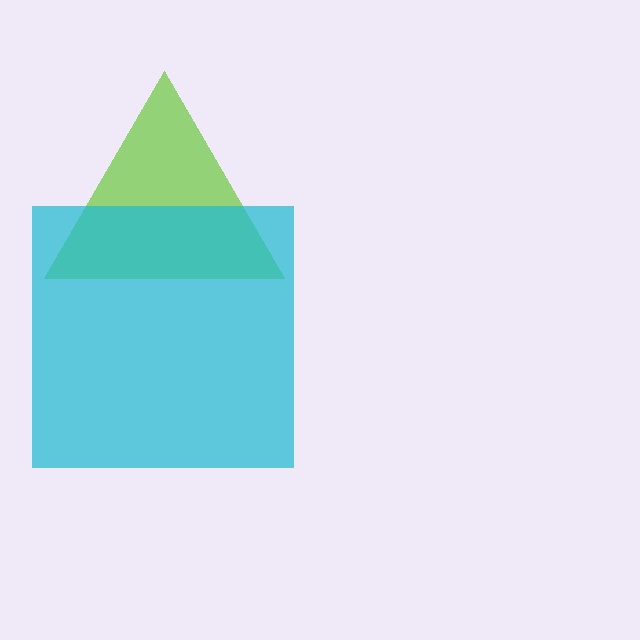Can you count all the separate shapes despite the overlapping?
Yes, there are 2 separate shapes.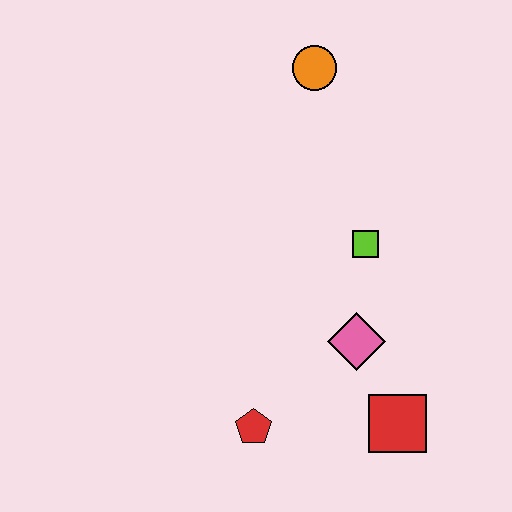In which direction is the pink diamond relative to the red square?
The pink diamond is above the red square.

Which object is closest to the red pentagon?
The pink diamond is closest to the red pentagon.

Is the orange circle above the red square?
Yes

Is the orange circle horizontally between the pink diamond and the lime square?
No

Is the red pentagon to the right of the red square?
No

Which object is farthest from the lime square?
The red pentagon is farthest from the lime square.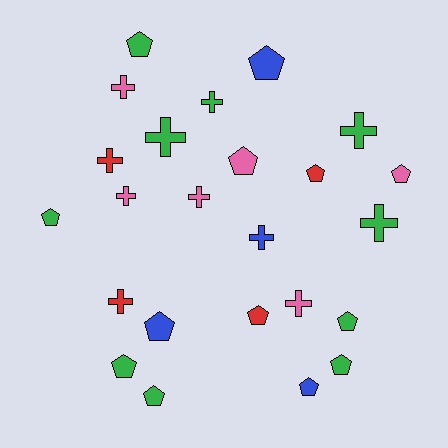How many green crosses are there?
There are 4 green crosses.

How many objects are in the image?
There are 24 objects.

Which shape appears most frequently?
Pentagon, with 13 objects.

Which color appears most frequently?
Green, with 10 objects.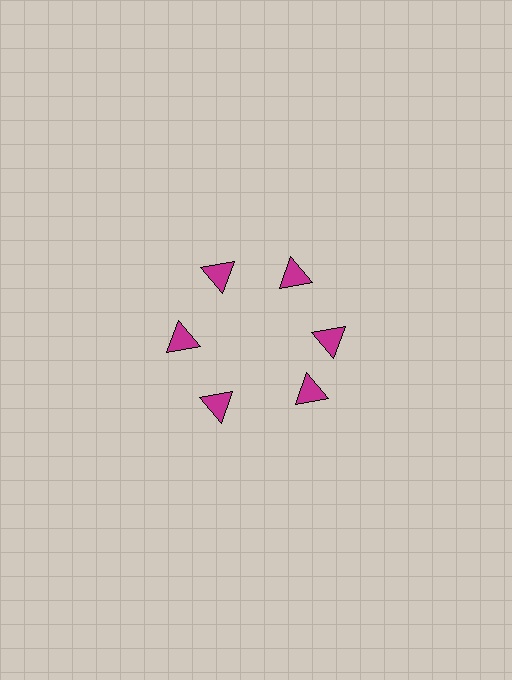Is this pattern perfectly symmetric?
No. The 6 magenta triangles are arranged in a ring, but one element near the 5 o'clock position is rotated out of alignment along the ring, breaking the 6-fold rotational symmetry.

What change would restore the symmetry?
The symmetry would be restored by rotating it back into even spacing with its neighbors so that all 6 triangles sit at equal angles and equal distance from the center.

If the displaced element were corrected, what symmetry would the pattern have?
It would have 6-fold rotational symmetry — the pattern would map onto itself every 60 degrees.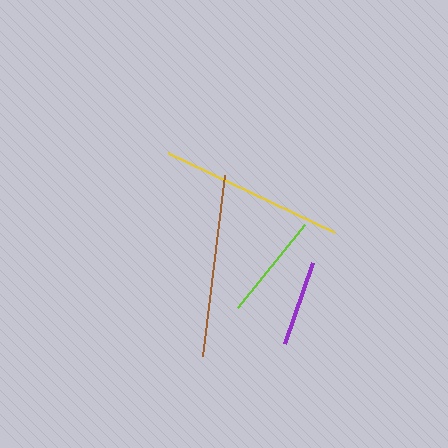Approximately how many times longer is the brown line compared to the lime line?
The brown line is approximately 1.7 times the length of the lime line.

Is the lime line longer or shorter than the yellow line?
The yellow line is longer than the lime line.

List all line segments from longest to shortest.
From longest to shortest: yellow, brown, lime, purple.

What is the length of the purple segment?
The purple segment is approximately 85 pixels long.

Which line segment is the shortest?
The purple line is the shortest at approximately 85 pixels.